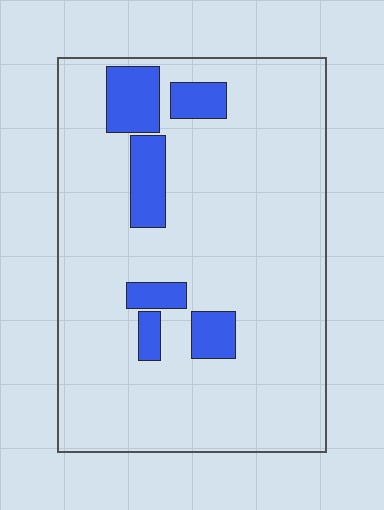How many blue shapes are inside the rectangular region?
6.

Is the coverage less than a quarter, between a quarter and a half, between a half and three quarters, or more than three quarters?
Less than a quarter.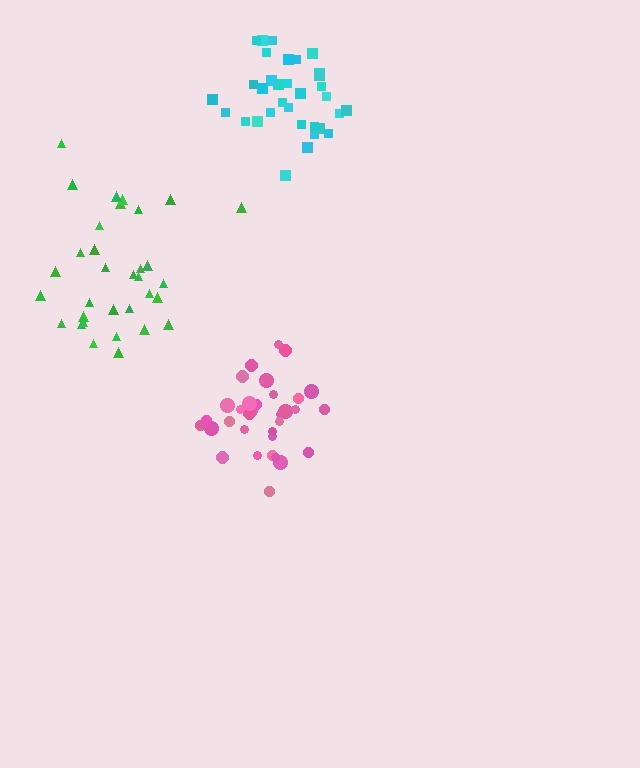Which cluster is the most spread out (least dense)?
Green.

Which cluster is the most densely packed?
Pink.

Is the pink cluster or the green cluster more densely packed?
Pink.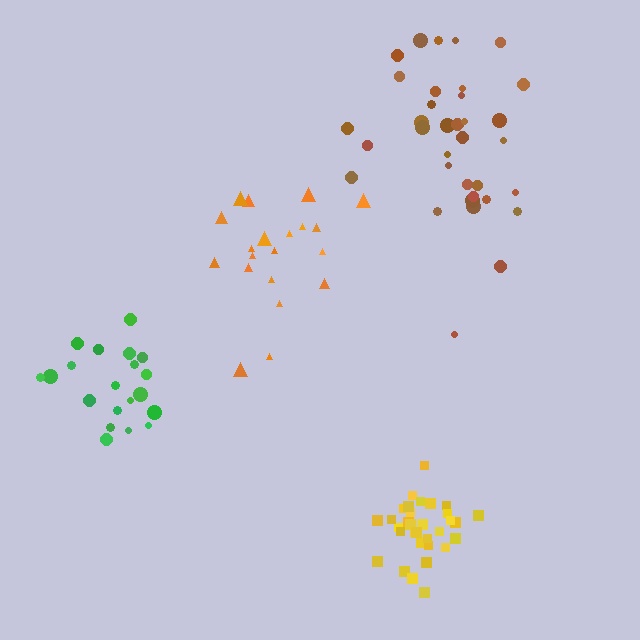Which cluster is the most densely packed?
Yellow.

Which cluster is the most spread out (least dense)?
Brown.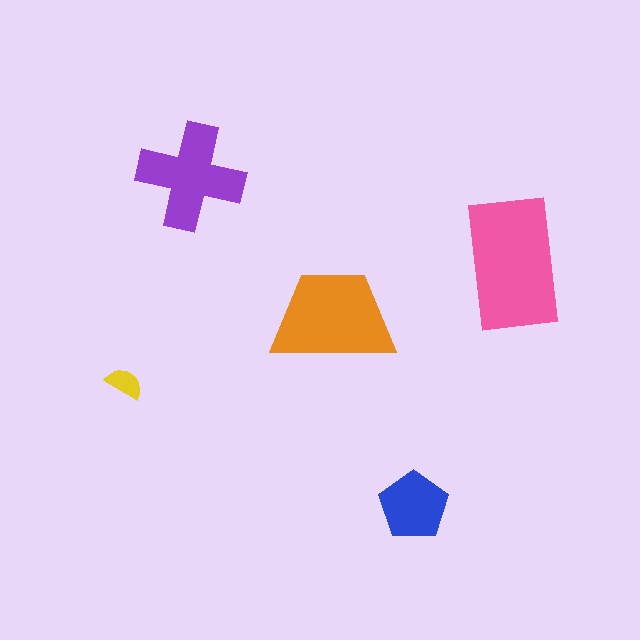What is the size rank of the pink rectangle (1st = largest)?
1st.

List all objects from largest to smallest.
The pink rectangle, the orange trapezoid, the purple cross, the blue pentagon, the yellow semicircle.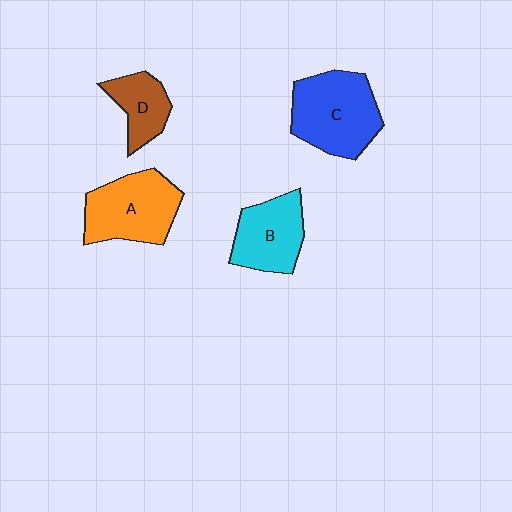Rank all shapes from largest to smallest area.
From largest to smallest: C (blue), A (orange), B (cyan), D (brown).